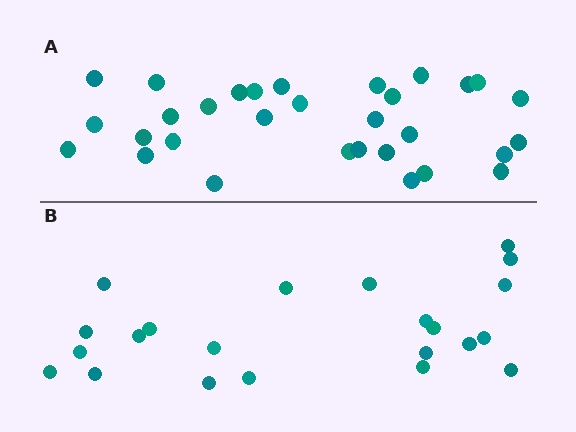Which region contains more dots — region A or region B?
Region A (the top region) has more dots.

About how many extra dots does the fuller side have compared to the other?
Region A has roughly 8 or so more dots than region B.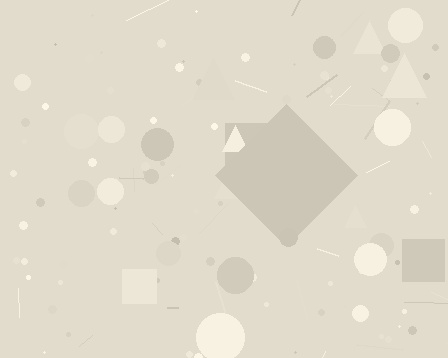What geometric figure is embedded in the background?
A diamond is embedded in the background.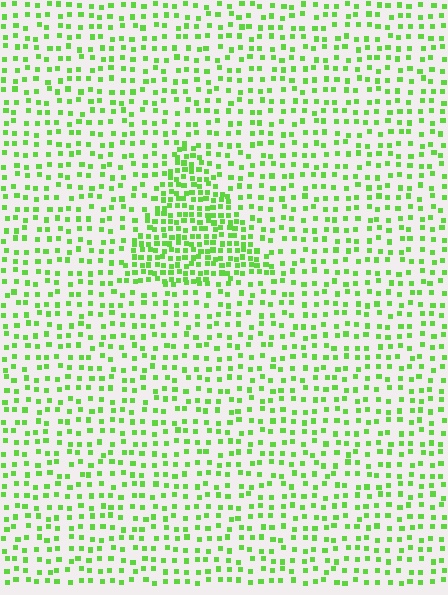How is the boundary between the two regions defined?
The boundary is defined by a change in element density (approximately 2.2x ratio). All elements are the same color, size, and shape.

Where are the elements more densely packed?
The elements are more densely packed inside the triangle boundary.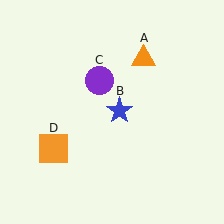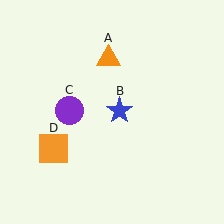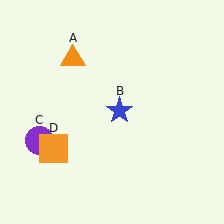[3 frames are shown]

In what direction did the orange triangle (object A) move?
The orange triangle (object A) moved left.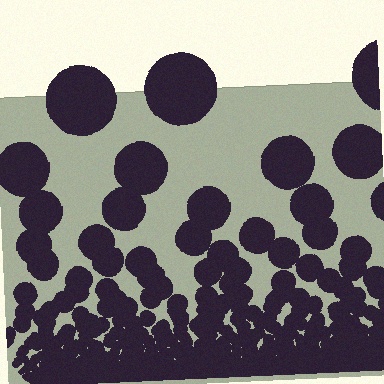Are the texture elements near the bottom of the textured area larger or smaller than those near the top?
Smaller. The gradient is inverted — elements near the bottom are smaller and denser.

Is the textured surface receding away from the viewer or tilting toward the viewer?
The surface appears to tilt toward the viewer. Texture elements get larger and sparser toward the top.